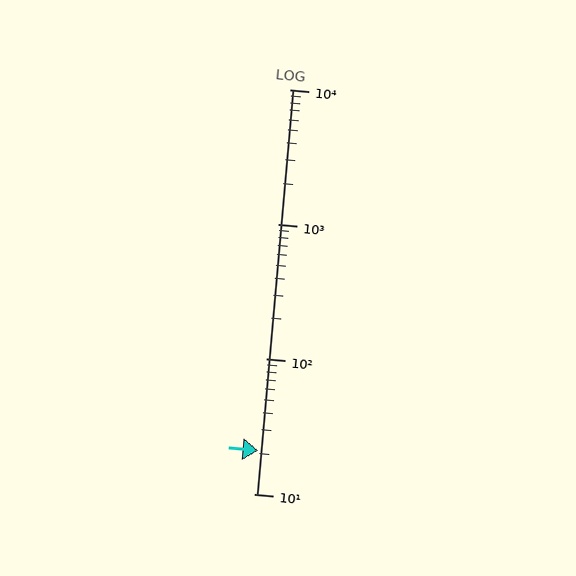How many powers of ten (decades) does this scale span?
The scale spans 3 decades, from 10 to 10000.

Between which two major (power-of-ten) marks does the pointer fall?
The pointer is between 10 and 100.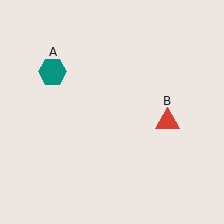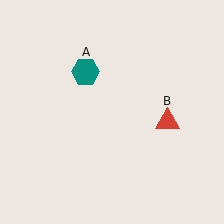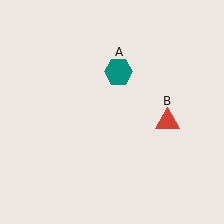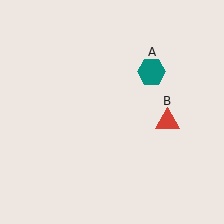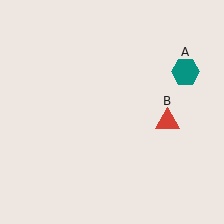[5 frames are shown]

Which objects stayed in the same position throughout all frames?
Red triangle (object B) remained stationary.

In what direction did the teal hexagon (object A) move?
The teal hexagon (object A) moved right.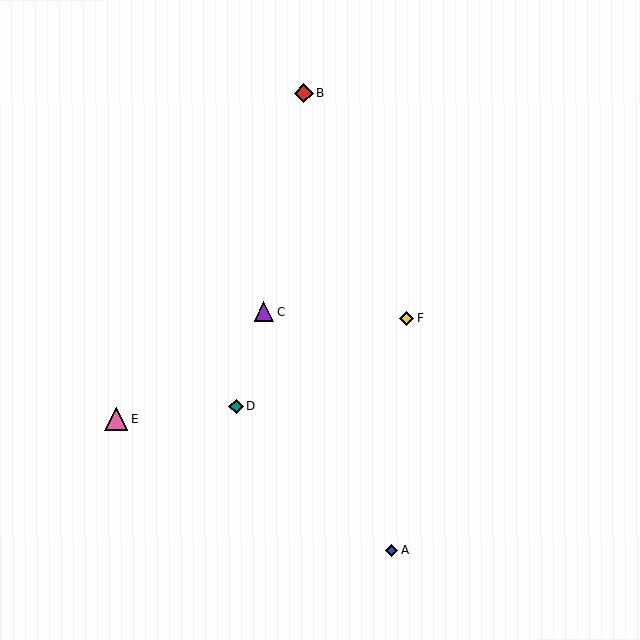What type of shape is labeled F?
Shape F is a yellow diamond.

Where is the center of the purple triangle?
The center of the purple triangle is at (264, 312).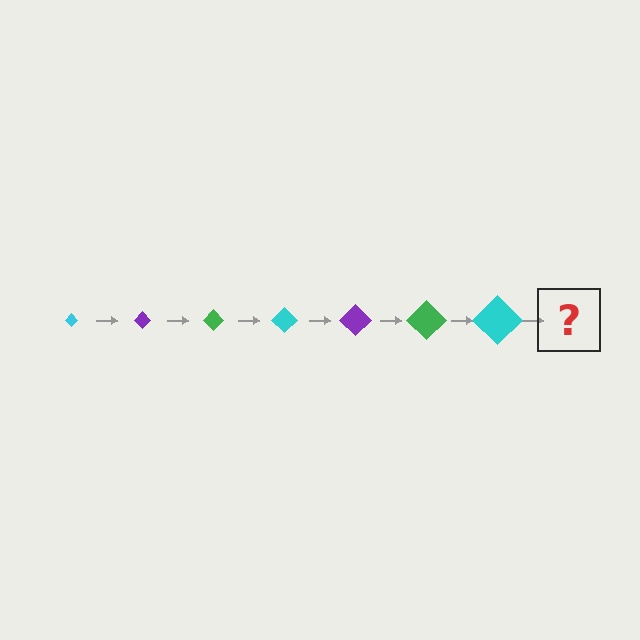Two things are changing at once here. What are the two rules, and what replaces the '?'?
The two rules are that the diamond grows larger each step and the color cycles through cyan, purple, and green. The '?' should be a purple diamond, larger than the previous one.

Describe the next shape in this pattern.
It should be a purple diamond, larger than the previous one.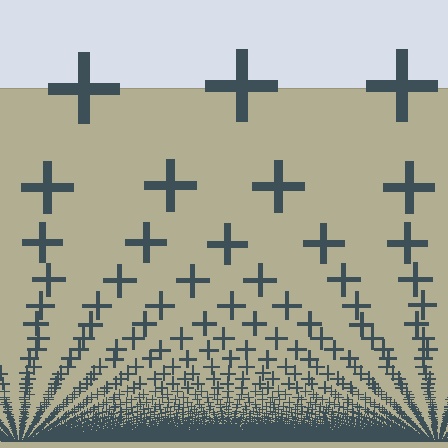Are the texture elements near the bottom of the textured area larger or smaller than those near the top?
Smaller. The gradient is inverted — elements near the bottom are smaller and denser.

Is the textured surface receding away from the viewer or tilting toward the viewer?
The surface appears to tilt toward the viewer. Texture elements get larger and sparser toward the top.